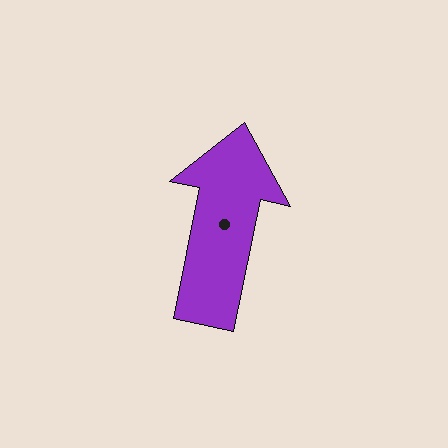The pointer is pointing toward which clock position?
Roughly 12 o'clock.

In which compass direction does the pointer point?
North.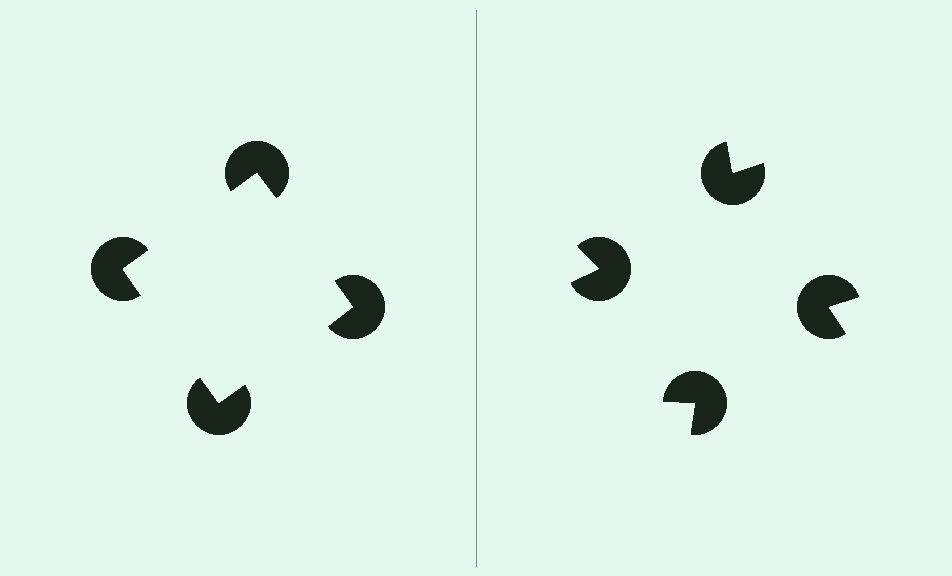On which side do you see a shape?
An illusory square appears on the left side. On the right side the wedge cuts are rotated, so no coherent shape forms.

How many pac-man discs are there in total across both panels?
8 — 4 on each side.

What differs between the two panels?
The pac-man discs are positioned identically on both sides; only the wedge orientations differ. On the left they align to a square; on the right they are misaligned.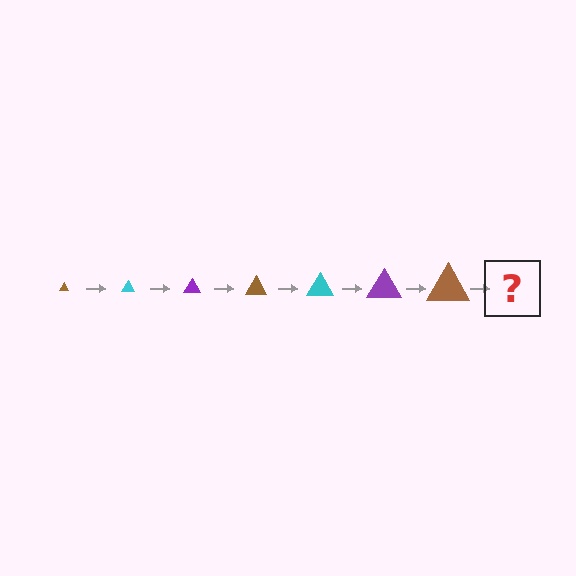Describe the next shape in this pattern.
It should be a cyan triangle, larger than the previous one.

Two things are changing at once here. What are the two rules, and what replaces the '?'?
The two rules are that the triangle grows larger each step and the color cycles through brown, cyan, and purple. The '?' should be a cyan triangle, larger than the previous one.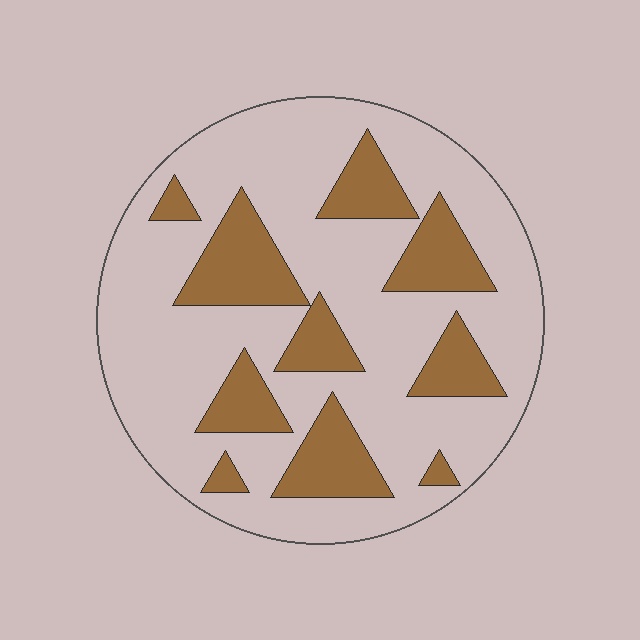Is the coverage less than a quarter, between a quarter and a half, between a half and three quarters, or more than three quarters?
Between a quarter and a half.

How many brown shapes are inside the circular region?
10.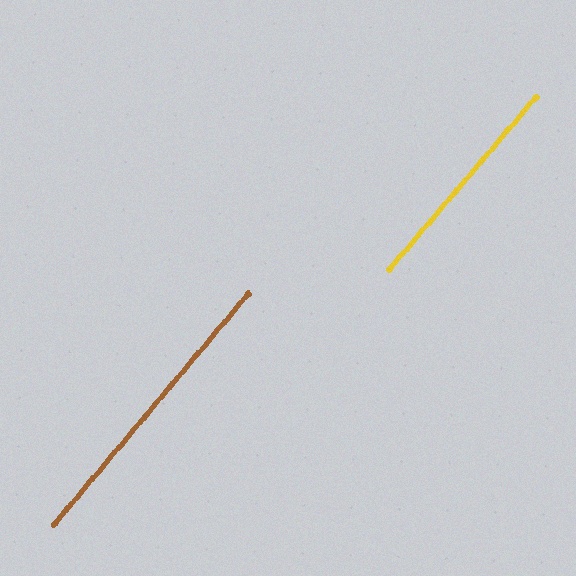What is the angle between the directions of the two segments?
Approximately 0 degrees.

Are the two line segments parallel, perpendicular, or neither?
Parallel — their directions differ by only 0.4°.